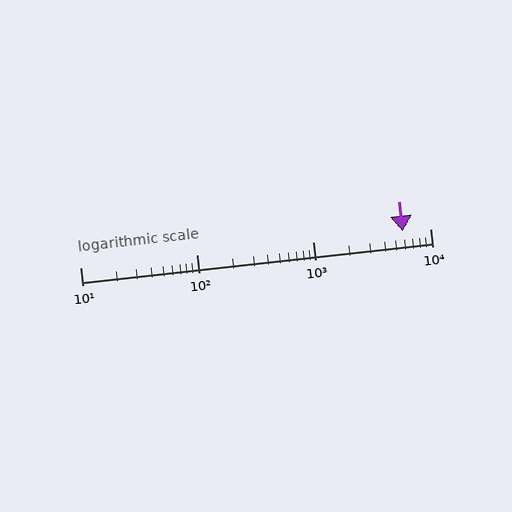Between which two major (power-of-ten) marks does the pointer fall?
The pointer is between 1000 and 10000.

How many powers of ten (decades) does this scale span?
The scale spans 3 decades, from 10 to 10000.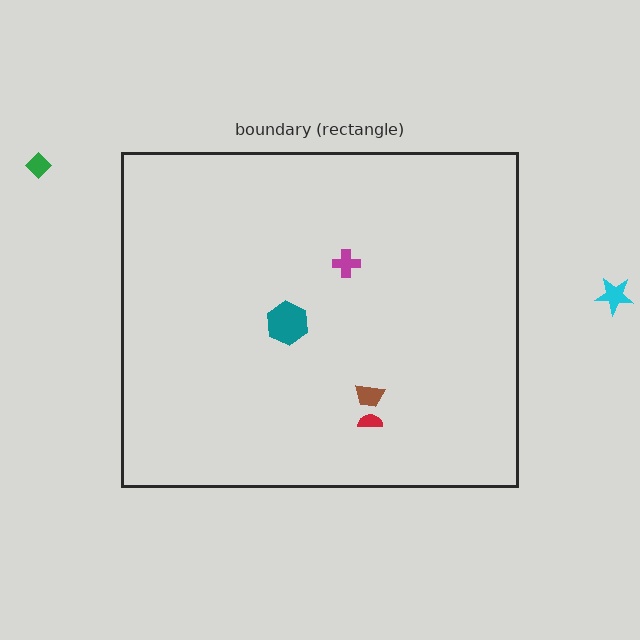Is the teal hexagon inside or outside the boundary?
Inside.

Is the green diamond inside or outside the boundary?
Outside.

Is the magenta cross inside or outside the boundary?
Inside.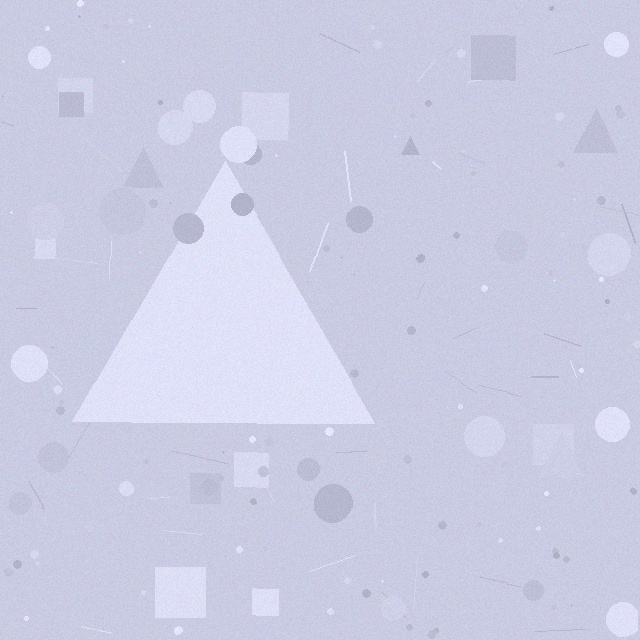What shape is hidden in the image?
A triangle is hidden in the image.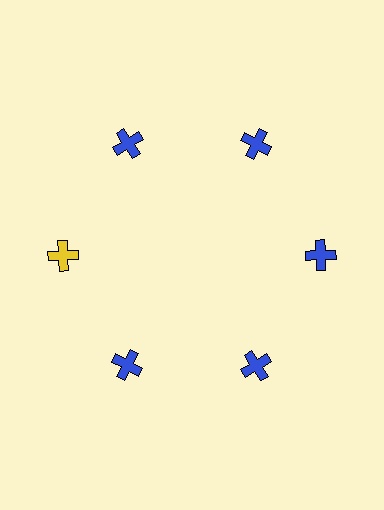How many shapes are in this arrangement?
There are 6 shapes arranged in a ring pattern.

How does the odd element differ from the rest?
It has a different color: yellow instead of blue.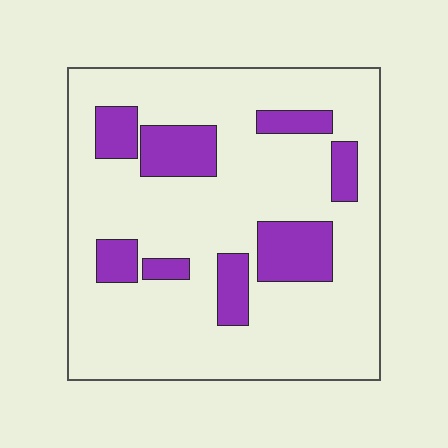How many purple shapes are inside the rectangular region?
8.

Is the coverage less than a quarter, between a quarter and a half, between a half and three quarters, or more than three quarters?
Less than a quarter.